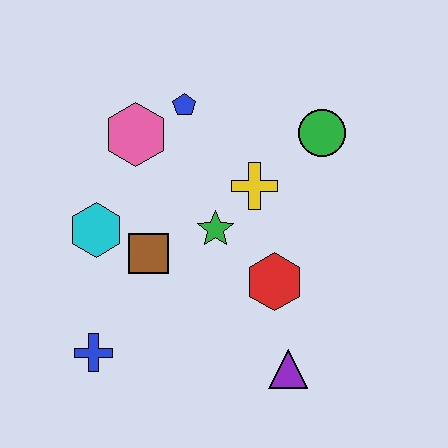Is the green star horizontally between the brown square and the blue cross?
No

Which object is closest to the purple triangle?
The red hexagon is closest to the purple triangle.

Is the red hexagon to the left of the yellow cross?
No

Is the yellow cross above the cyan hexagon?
Yes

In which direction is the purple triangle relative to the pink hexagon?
The purple triangle is below the pink hexagon.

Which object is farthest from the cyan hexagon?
The green circle is farthest from the cyan hexagon.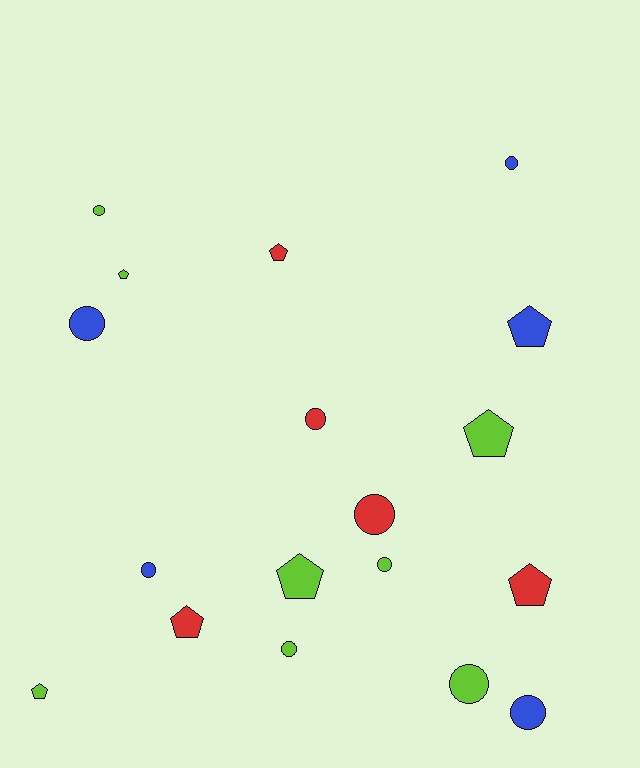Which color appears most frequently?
Lime, with 8 objects.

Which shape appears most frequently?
Circle, with 10 objects.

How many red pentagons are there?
There are 3 red pentagons.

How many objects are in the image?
There are 18 objects.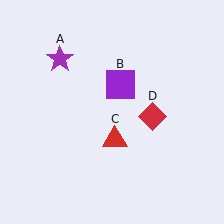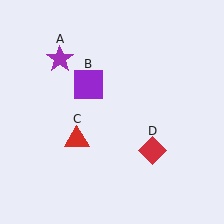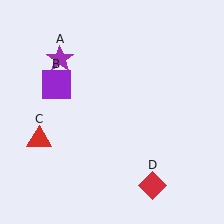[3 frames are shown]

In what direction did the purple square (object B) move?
The purple square (object B) moved left.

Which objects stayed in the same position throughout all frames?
Purple star (object A) remained stationary.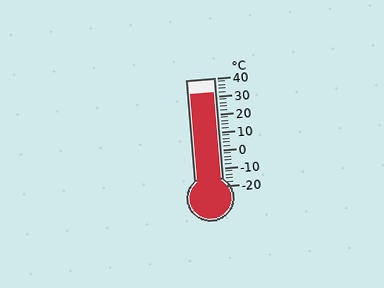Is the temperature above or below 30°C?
The temperature is above 30°C.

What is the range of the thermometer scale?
The thermometer scale ranges from -20°C to 40°C.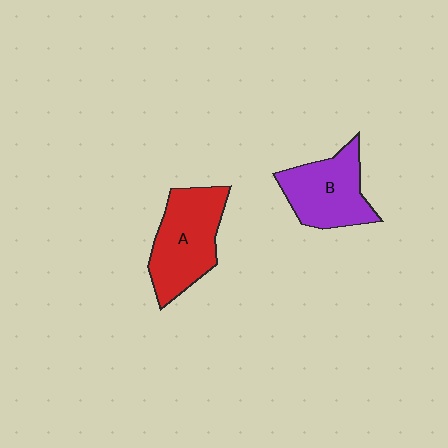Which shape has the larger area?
Shape A (red).